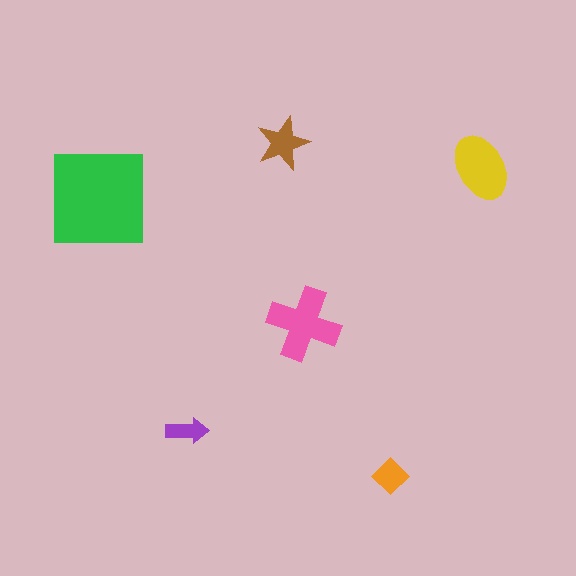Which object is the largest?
The green square.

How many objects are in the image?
There are 6 objects in the image.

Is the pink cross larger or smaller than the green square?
Smaller.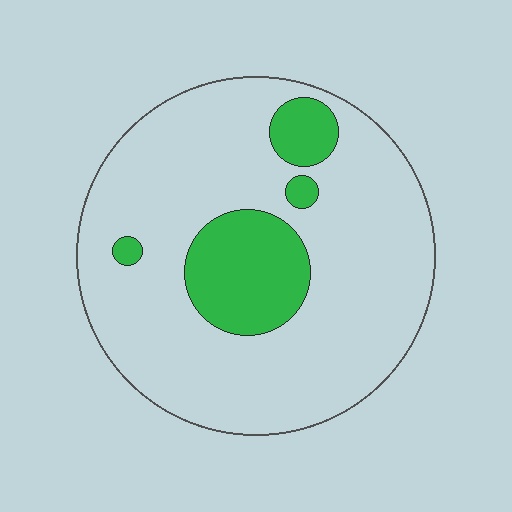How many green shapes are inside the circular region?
4.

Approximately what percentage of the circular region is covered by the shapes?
Approximately 20%.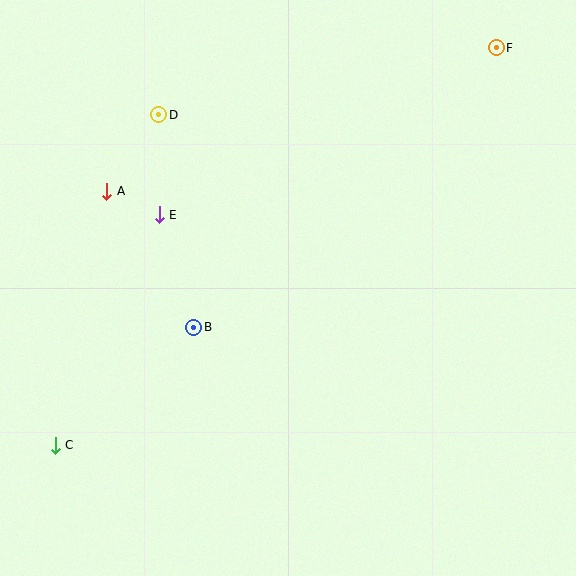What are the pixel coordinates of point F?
Point F is at (496, 48).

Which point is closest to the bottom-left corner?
Point C is closest to the bottom-left corner.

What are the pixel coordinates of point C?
Point C is at (55, 445).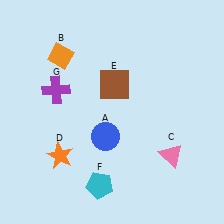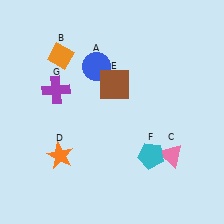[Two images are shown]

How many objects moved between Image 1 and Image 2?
2 objects moved between the two images.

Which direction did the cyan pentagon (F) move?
The cyan pentagon (F) moved right.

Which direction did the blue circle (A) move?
The blue circle (A) moved up.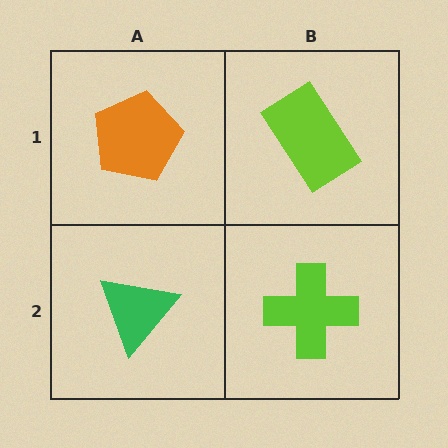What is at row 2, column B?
A lime cross.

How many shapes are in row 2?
2 shapes.